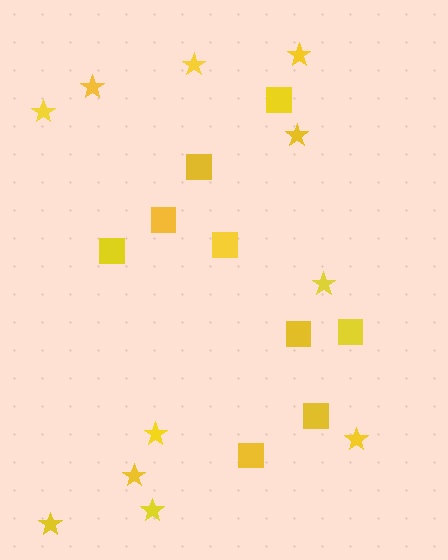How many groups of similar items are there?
There are 2 groups: one group of squares (9) and one group of stars (11).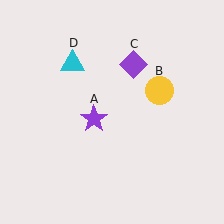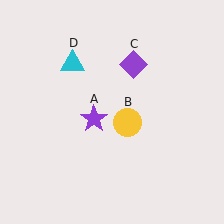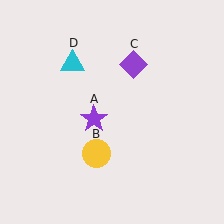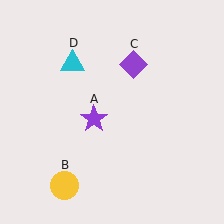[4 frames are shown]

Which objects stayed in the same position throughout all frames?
Purple star (object A) and purple diamond (object C) and cyan triangle (object D) remained stationary.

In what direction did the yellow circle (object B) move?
The yellow circle (object B) moved down and to the left.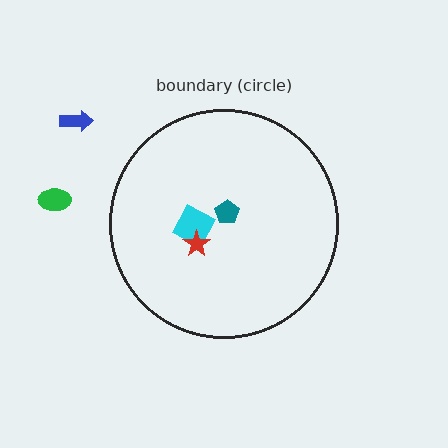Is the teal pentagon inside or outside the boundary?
Inside.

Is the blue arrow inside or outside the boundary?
Outside.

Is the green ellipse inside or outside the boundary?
Outside.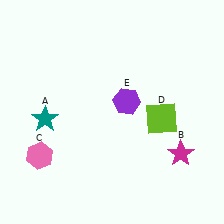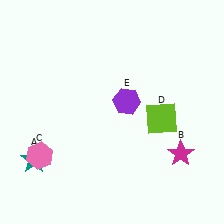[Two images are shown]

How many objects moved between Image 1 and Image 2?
1 object moved between the two images.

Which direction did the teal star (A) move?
The teal star (A) moved down.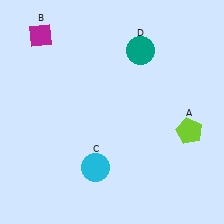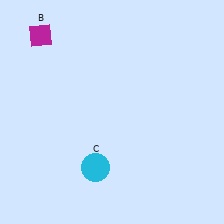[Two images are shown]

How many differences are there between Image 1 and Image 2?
There are 2 differences between the two images.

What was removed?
The lime pentagon (A), the teal circle (D) were removed in Image 2.